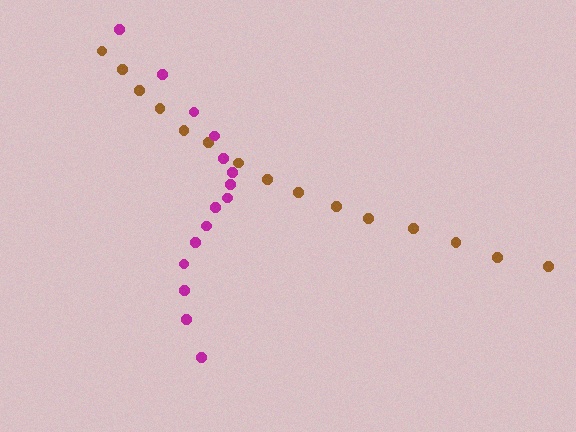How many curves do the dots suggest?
There are 2 distinct paths.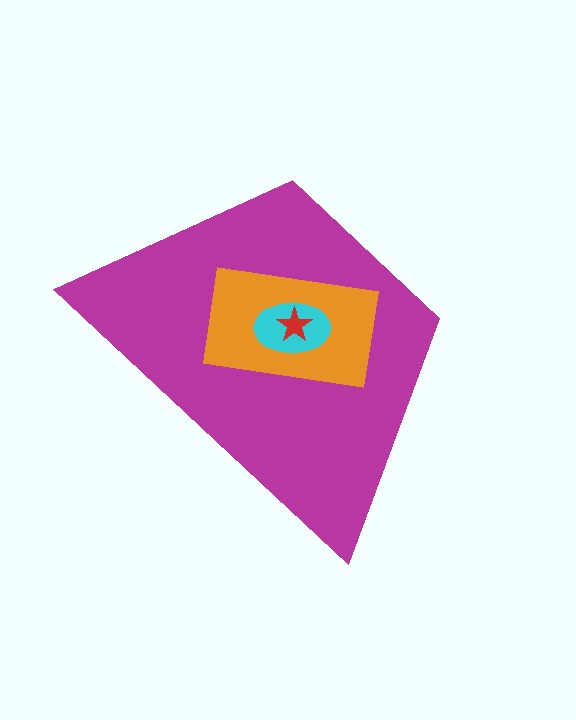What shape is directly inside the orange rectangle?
The cyan ellipse.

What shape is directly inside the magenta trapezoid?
The orange rectangle.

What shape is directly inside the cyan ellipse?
The red star.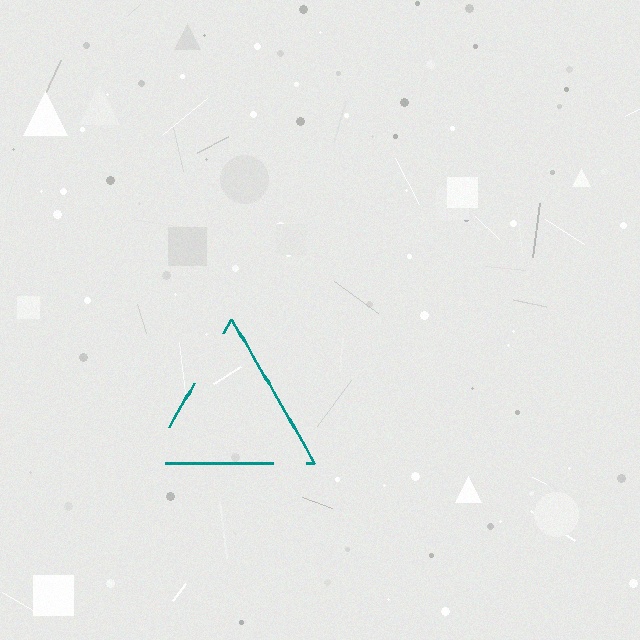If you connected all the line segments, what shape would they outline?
They would outline a triangle.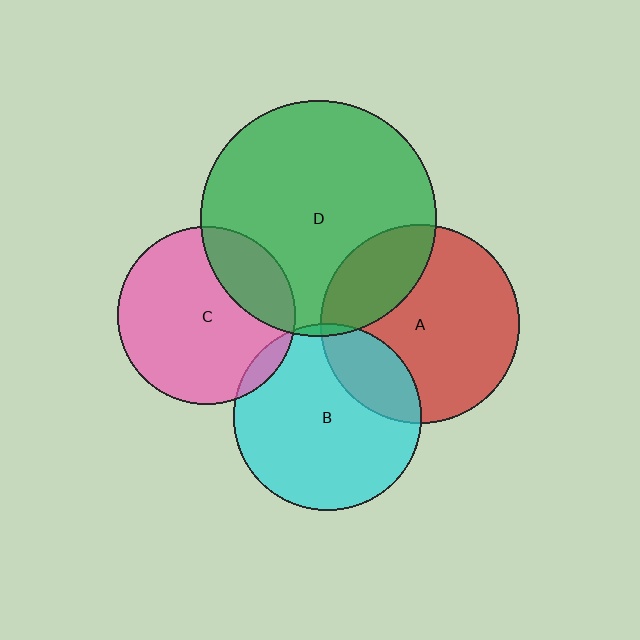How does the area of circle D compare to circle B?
Approximately 1.6 times.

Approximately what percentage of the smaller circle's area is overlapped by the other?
Approximately 25%.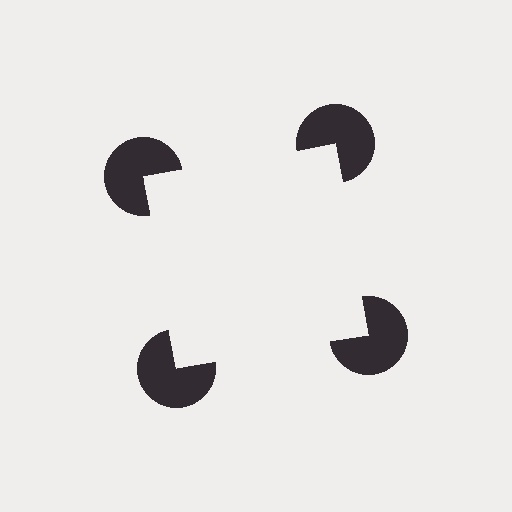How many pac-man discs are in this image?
There are 4 — one at each vertex of the illusory square.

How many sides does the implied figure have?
4 sides.